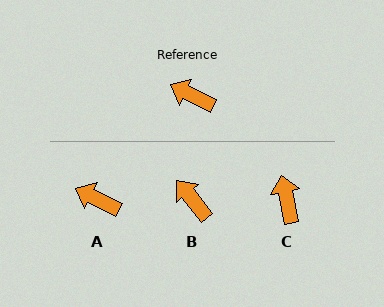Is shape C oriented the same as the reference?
No, it is off by about 52 degrees.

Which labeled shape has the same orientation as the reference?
A.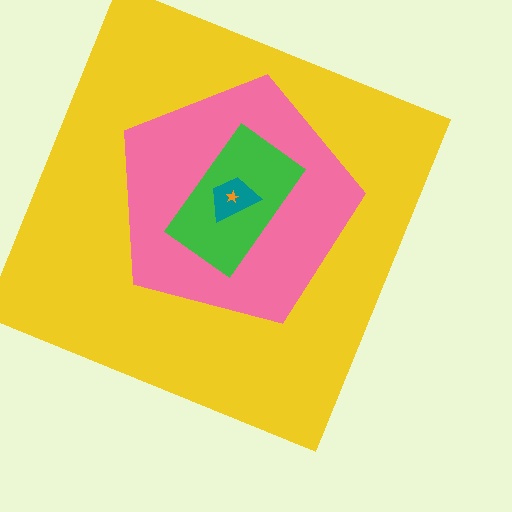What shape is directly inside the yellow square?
The pink pentagon.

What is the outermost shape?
The yellow square.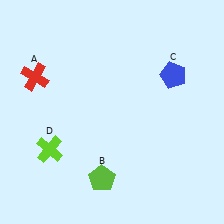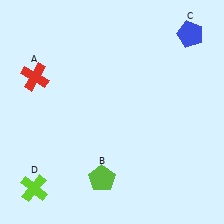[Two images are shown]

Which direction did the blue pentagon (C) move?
The blue pentagon (C) moved up.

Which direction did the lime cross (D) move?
The lime cross (D) moved down.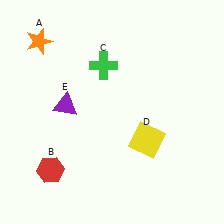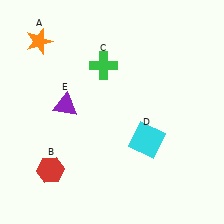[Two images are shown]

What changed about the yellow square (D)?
In Image 1, D is yellow. In Image 2, it changed to cyan.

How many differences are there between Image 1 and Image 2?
There is 1 difference between the two images.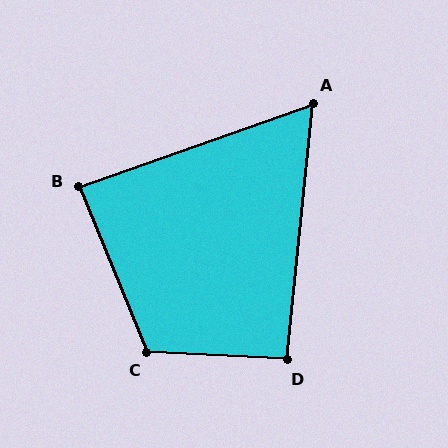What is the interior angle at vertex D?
Approximately 93 degrees (approximately right).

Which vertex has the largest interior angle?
C, at approximately 115 degrees.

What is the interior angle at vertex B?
Approximately 87 degrees (approximately right).